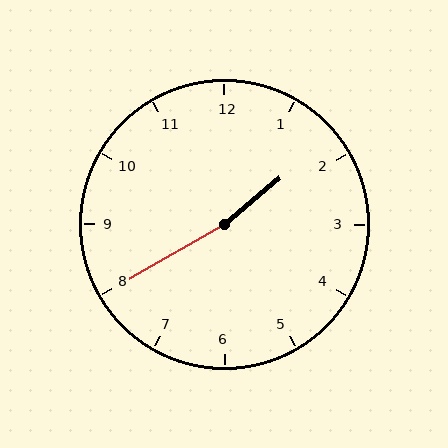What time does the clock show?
1:40.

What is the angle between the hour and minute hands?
Approximately 170 degrees.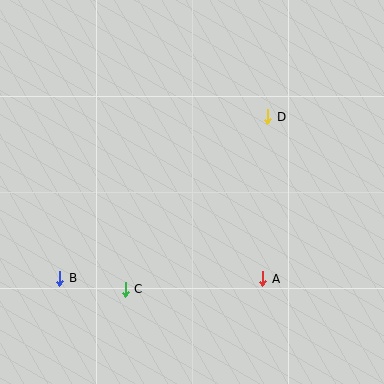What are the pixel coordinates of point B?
Point B is at (60, 278).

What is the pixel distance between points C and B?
The distance between C and B is 66 pixels.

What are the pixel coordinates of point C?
Point C is at (125, 289).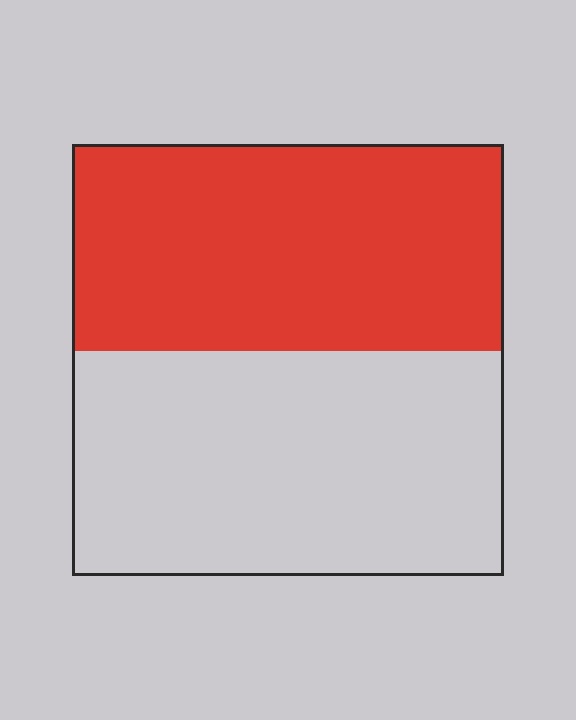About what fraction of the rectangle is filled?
About one half (1/2).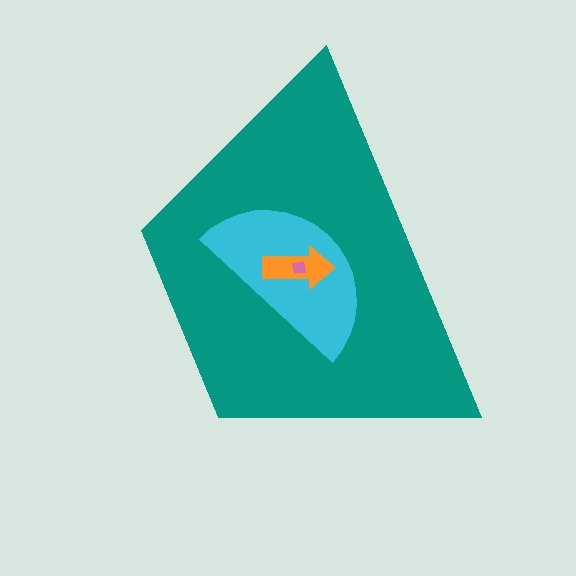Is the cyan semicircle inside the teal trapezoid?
Yes.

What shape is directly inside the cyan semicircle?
The orange arrow.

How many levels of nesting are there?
4.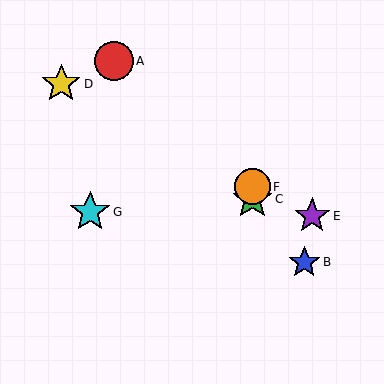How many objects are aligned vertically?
2 objects (C, F) are aligned vertically.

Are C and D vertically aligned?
No, C is at x≈252 and D is at x≈61.